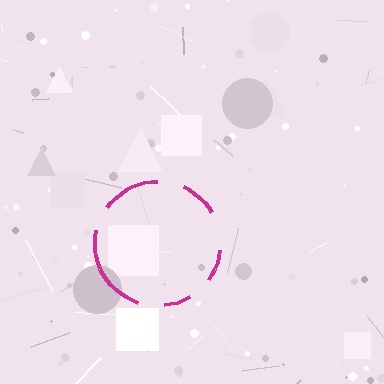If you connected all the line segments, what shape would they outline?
They would outline a circle.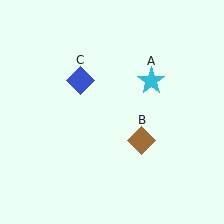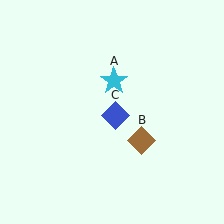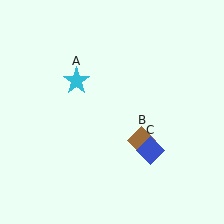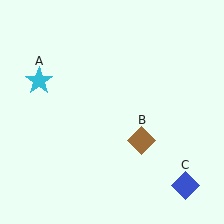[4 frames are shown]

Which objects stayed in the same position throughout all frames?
Brown diamond (object B) remained stationary.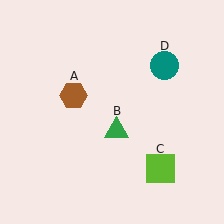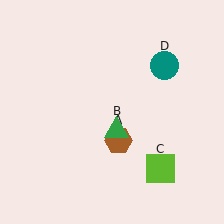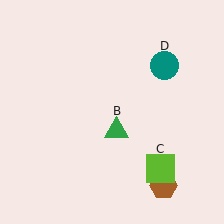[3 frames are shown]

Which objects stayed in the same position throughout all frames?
Green triangle (object B) and lime square (object C) and teal circle (object D) remained stationary.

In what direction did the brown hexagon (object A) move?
The brown hexagon (object A) moved down and to the right.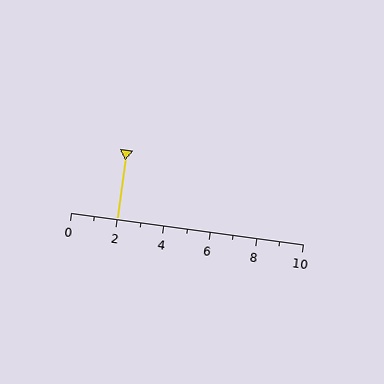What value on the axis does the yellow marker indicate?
The marker indicates approximately 2.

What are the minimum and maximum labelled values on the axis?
The axis runs from 0 to 10.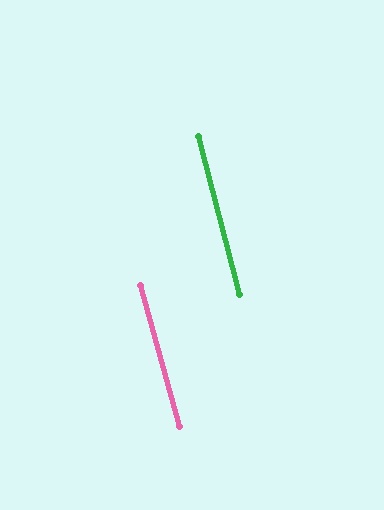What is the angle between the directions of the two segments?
Approximately 1 degree.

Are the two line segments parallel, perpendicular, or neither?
Parallel — their directions differ by only 0.9°.